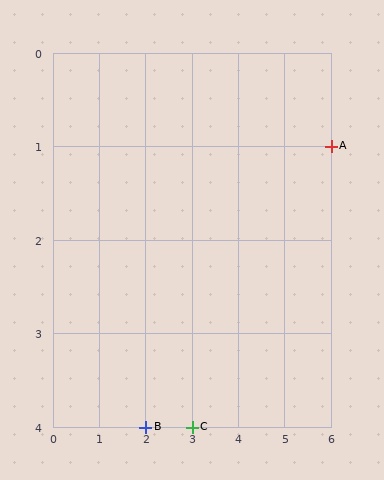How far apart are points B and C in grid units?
Points B and C are 1 column apart.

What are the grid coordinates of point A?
Point A is at grid coordinates (6, 1).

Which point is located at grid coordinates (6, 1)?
Point A is at (6, 1).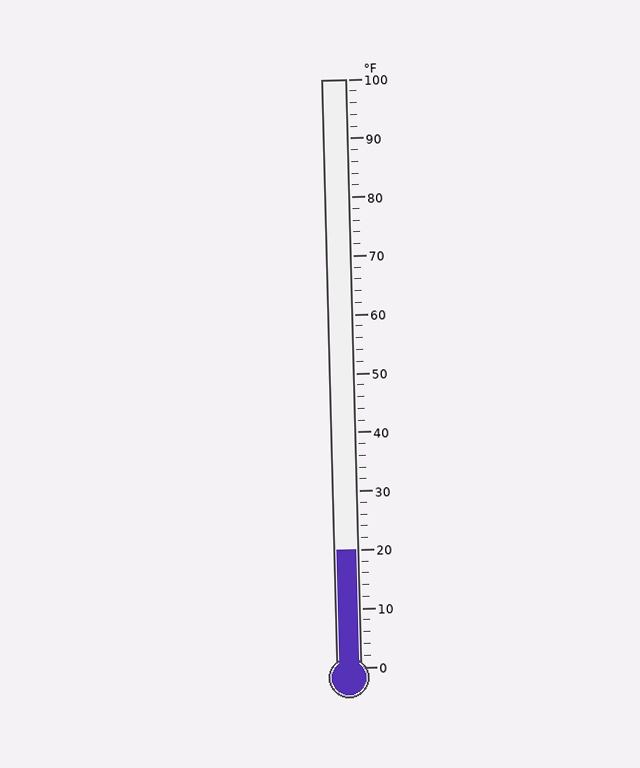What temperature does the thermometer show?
The thermometer shows approximately 20°F.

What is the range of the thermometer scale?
The thermometer scale ranges from 0°F to 100°F.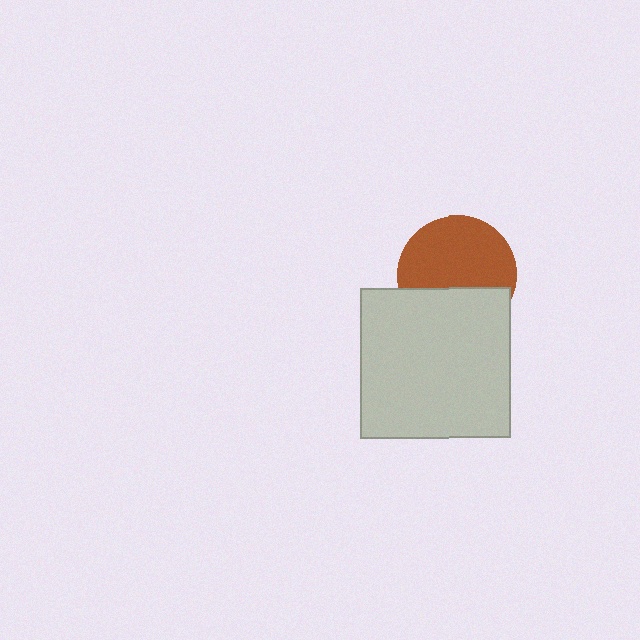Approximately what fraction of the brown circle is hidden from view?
Roughly 37% of the brown circle is hidden behind the light gray square.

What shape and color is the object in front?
The object in front is a light gray square.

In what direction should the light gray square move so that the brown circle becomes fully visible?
The light gray square should move down. That is the shortest direction to clear the overlap and leave the brown circle fully visible.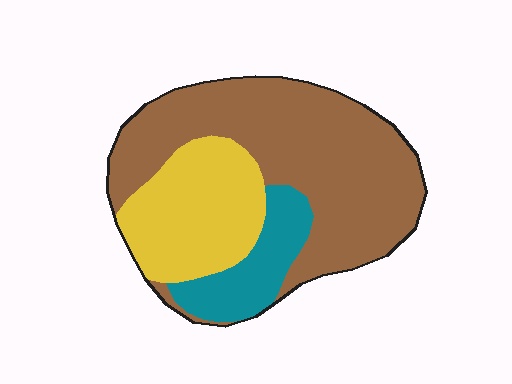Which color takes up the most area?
Brown, at roughly 60%.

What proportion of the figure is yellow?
Yellow covers 27% of the figure.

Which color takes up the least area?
Teal, at roughly 15%.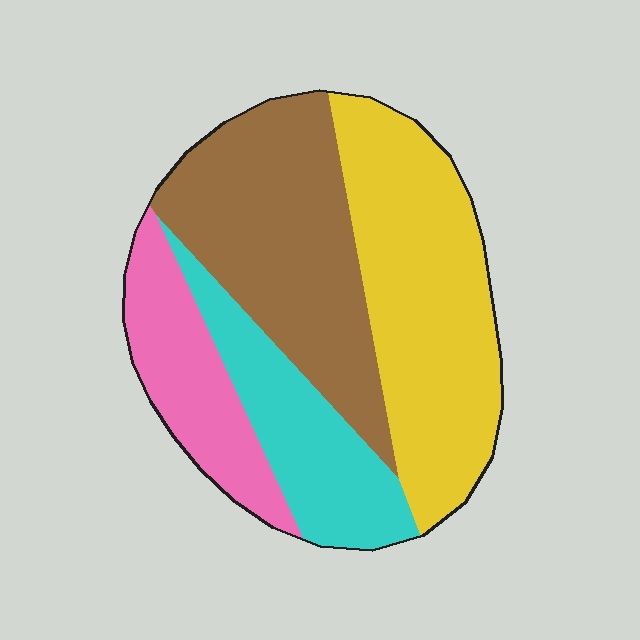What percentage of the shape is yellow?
Yellow takes up between a third and a half of the shape.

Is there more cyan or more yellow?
Yellow.